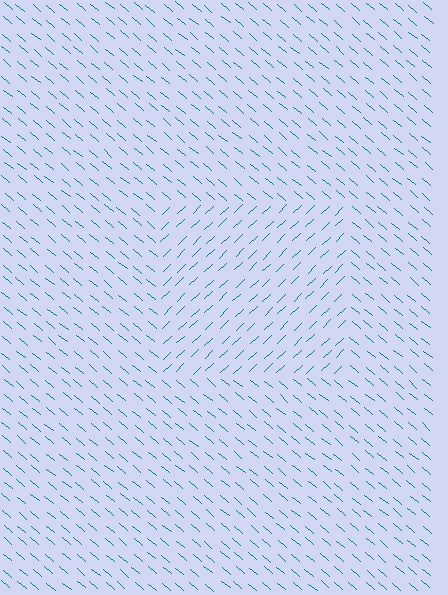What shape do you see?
I see a rectangle.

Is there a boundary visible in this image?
Yes, there is a texture boundary formed by a change in line orientation.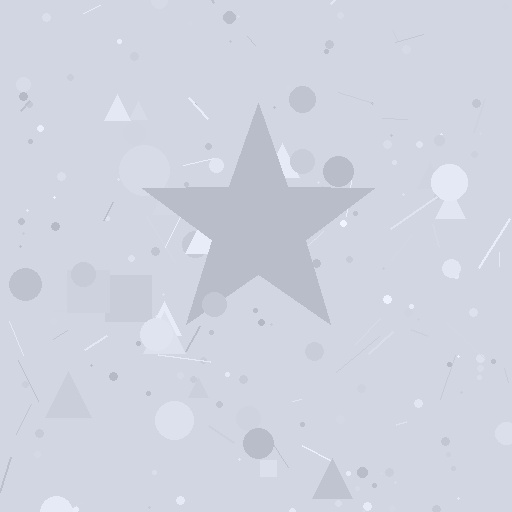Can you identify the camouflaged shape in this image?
The camouflaged shape is a star.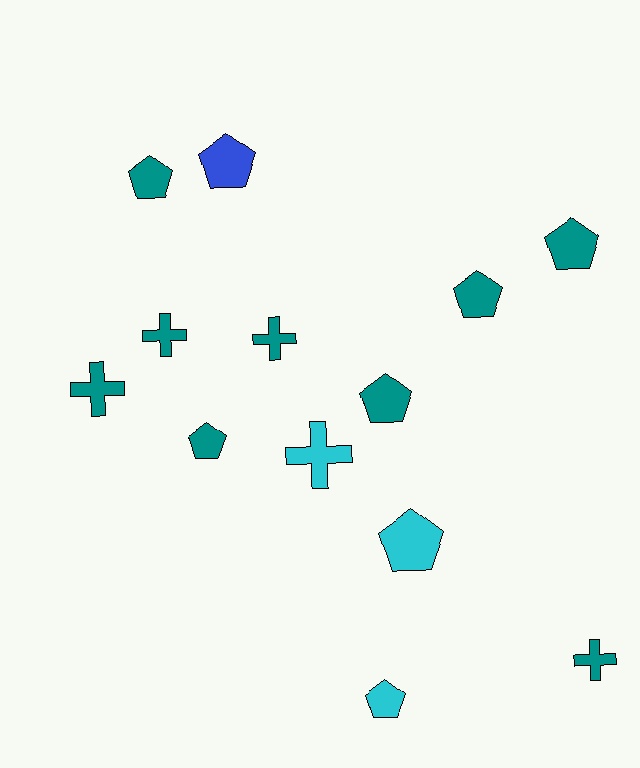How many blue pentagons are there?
There is 1 blue pentagon.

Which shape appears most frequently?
Pentagon, with 8 objects.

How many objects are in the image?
There are 13 objects.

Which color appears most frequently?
Teal, with 9 objects.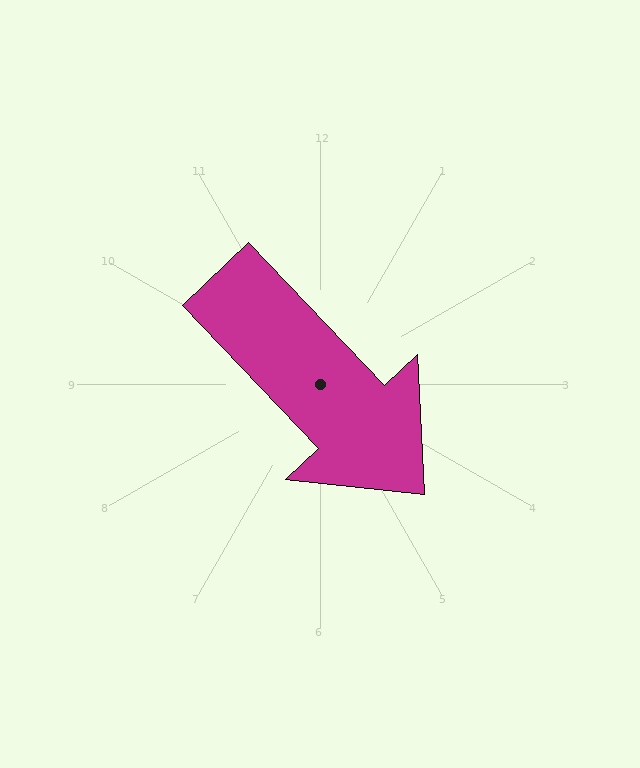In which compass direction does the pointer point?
Southeast.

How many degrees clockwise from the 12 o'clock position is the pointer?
Approximately 137 degrees.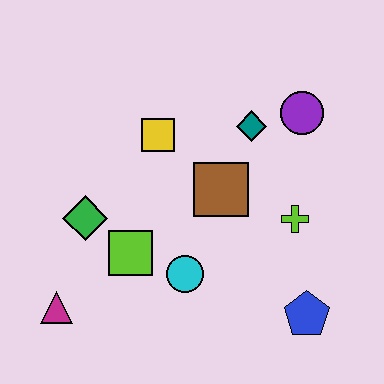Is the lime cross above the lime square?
Yes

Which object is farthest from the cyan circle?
The purple circle is farthest from the cyan circle.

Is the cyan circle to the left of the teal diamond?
Yes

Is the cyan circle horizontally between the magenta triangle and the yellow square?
No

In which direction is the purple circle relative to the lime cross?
The purple circle is above the lime cross.